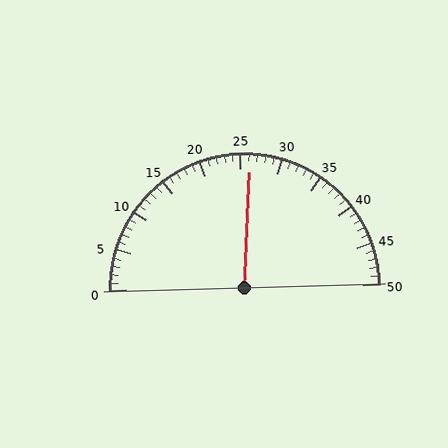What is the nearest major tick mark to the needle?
The nearest major tick mark is 25.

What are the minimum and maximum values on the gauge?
The gauge ranges from 0 to 50.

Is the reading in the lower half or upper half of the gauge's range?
The reading is in the upper half of the range (0 to 50).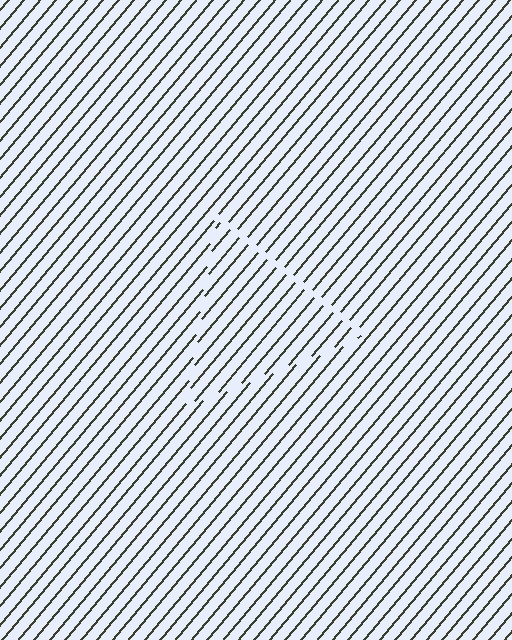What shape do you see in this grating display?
An illusory triangle. The interior of the shape contains the same grating, shifted by half a period — the contour is defined by the phase discontinuity where line-ends from the inner and outer gratings abut.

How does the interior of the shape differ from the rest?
The interior of the shape contains the same grating, shifted by half a period — the contour is defined by the phase discontinuity where line-ends from the inner and outer gratings abut.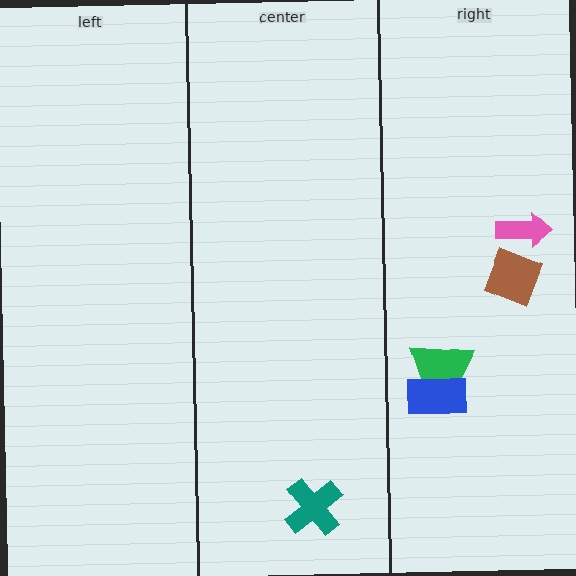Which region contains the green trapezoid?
The right region.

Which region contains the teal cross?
The center region.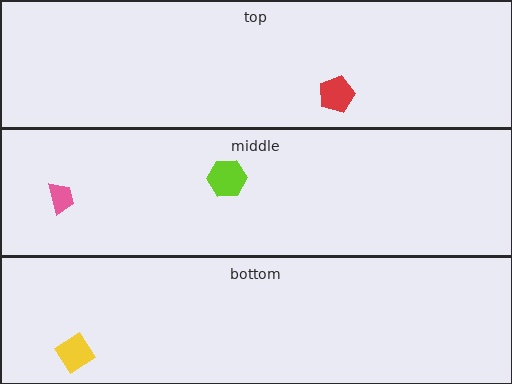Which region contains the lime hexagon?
The middle region.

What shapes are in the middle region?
The lime hexagon, the pink trapezoid.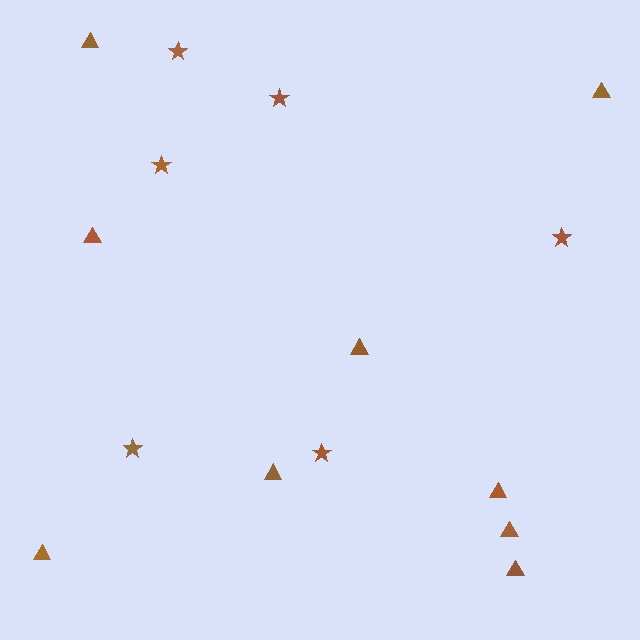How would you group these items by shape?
There are 2 groups: one group of stars (6) and one group of triangles (9).